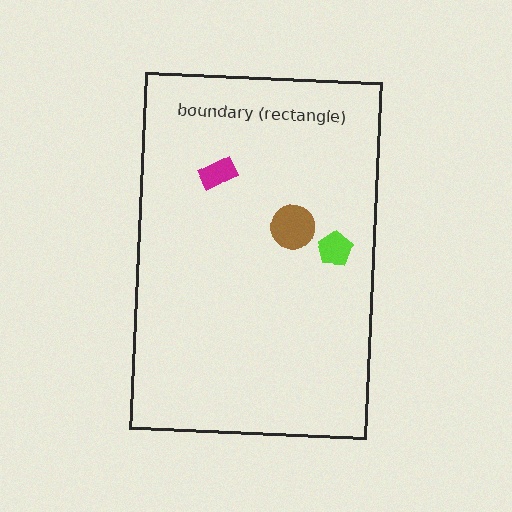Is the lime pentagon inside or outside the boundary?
Inside.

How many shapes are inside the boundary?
3 inside, 0 outside.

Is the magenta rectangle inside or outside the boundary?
Inside.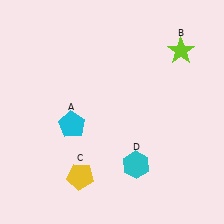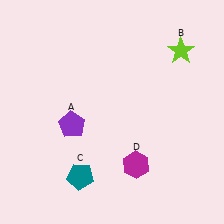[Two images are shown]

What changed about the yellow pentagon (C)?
In Image 1, C is yellow. In Image 2, it changed to teal.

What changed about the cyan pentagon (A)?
In Image 1, A is cyan. In Image 2, it changed to purple.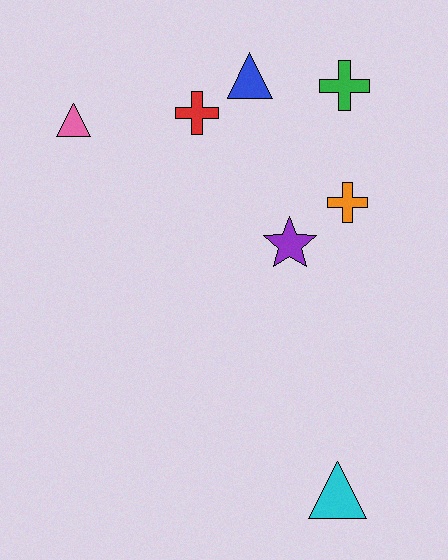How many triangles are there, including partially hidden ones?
There are 3 triangles.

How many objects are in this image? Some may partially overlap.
There are 7 objects.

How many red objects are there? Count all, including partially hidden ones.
There is 1 red object.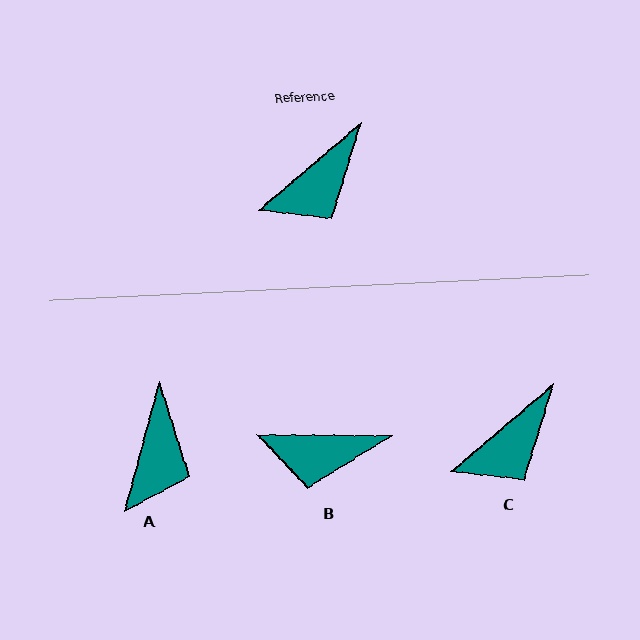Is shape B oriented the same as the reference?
No, it is off by about 41 degrees.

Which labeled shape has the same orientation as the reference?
C.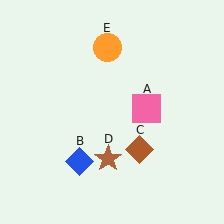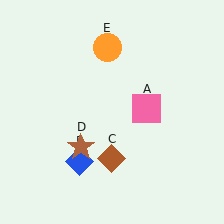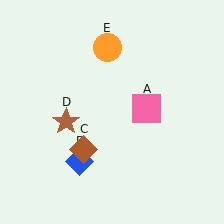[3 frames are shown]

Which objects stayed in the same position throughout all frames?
Pink square (object A) and blue diamond (object B) and orange circle (object E) remained stationary.